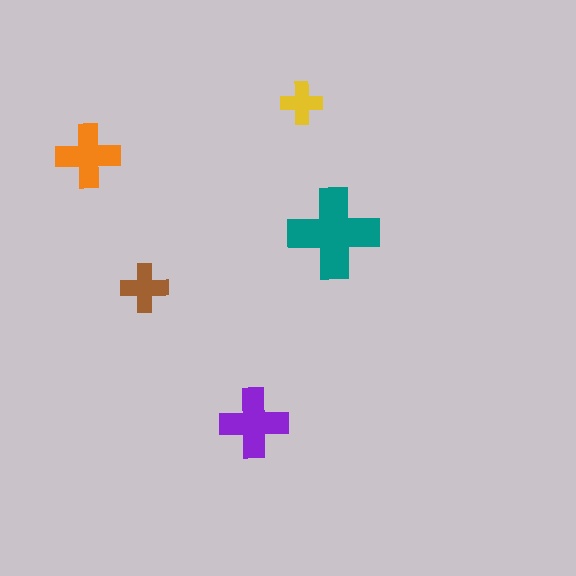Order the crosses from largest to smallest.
the teal one, the purple one, the orange one, the brown one, the yellow one.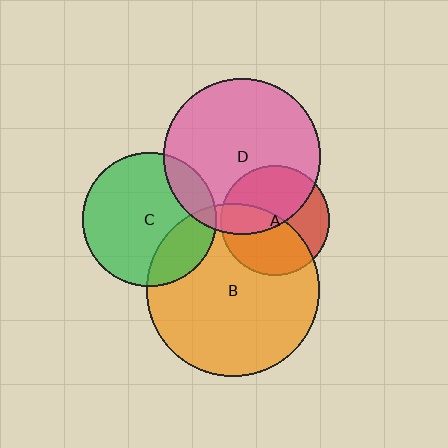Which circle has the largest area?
Circle B (orange).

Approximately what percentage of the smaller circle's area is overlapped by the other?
Approximately 50%.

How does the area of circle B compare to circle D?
Approximately 1.2 times.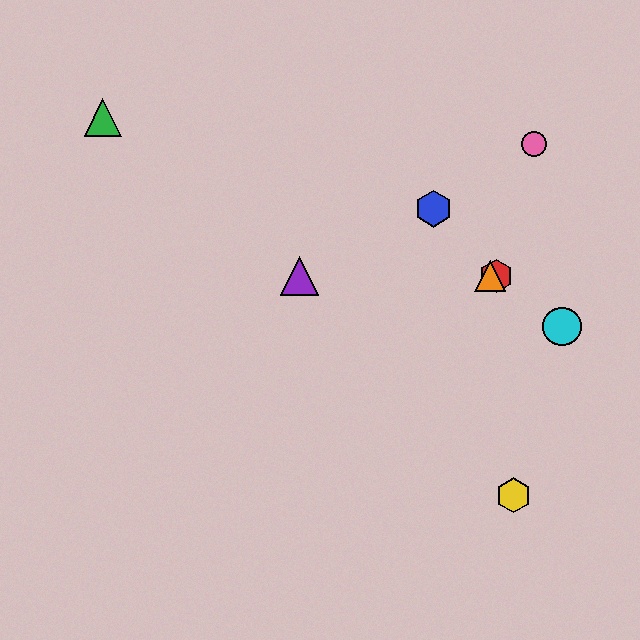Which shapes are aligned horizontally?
The red hexagon, the purple triangle, the orange triangle are aligned horizontally.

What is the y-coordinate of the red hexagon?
The red hexagon is at y≈276.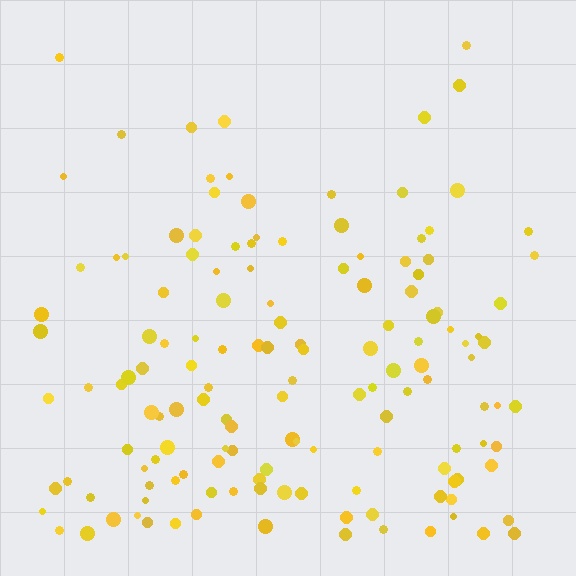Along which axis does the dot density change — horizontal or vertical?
Vertical.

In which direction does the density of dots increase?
From top to bottom, with the bottom side densest.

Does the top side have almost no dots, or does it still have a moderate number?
Still a moderate number, just noticeably fewer than the bottom.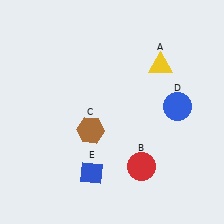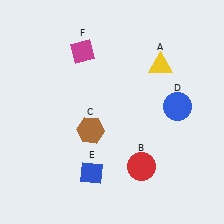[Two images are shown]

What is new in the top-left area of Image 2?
A magenta diamond (F) was added in the top-left area of Image 2.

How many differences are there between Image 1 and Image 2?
There is 1 difference between the two images.